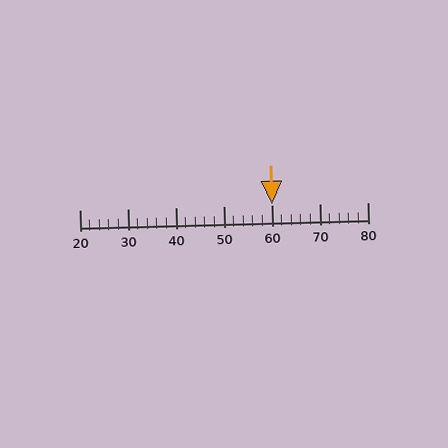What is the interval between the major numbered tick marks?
The major tick marks are spaced 10 units apart.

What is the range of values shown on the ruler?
The ruler shows values from 20 to 80.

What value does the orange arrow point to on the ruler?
The orange arrow points to approximately 60.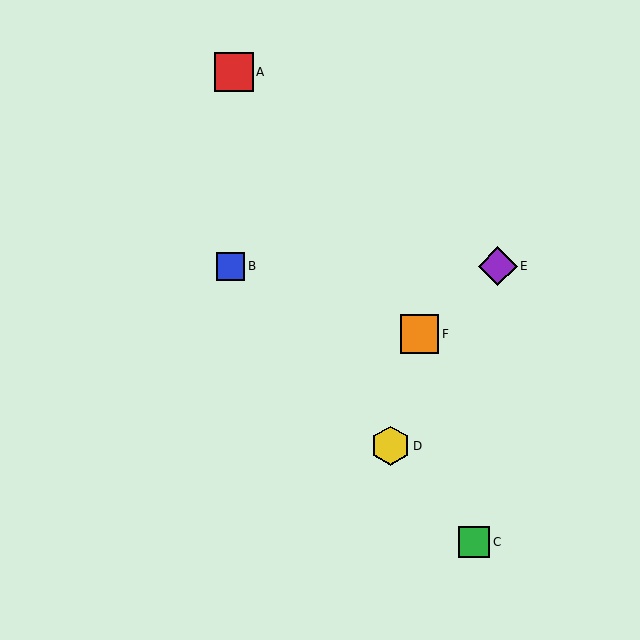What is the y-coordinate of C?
Object C is at y≈542.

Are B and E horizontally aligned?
Yes, both are at y≈266.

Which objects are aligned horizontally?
Objects B, E are aligned horizontally.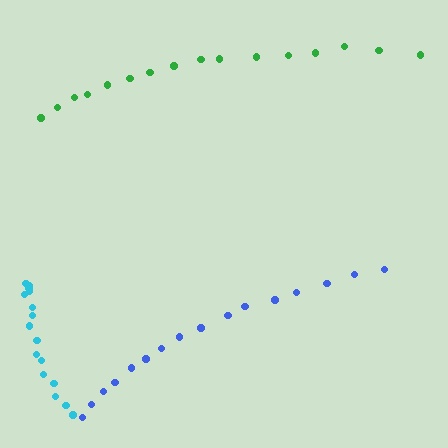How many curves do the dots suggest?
There are 3 distinct paths.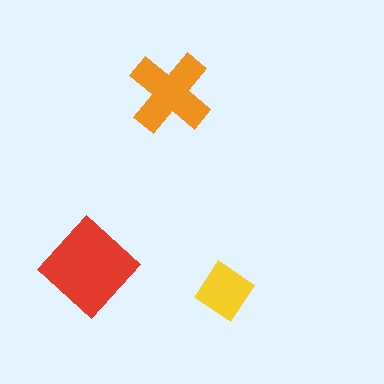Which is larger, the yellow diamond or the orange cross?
The orange cross.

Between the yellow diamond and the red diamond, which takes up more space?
The red diamond.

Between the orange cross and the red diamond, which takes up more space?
The red diamond.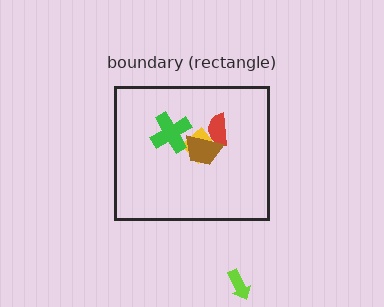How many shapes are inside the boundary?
4 inside, 1 outside.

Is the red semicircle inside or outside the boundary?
Inside.